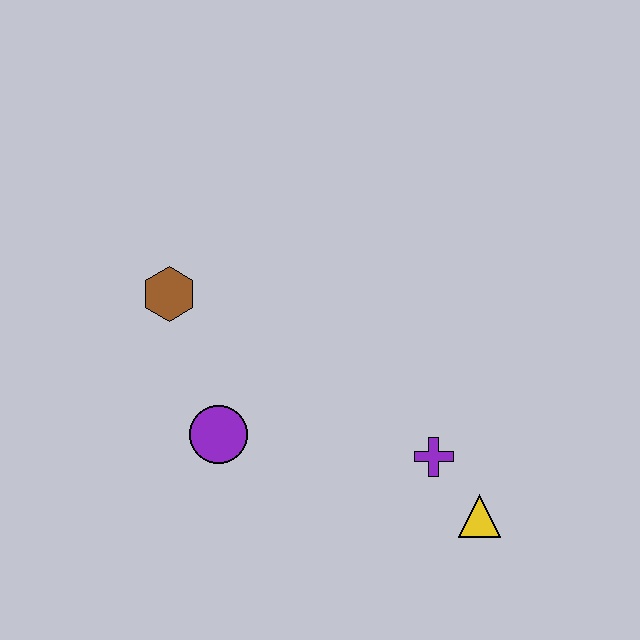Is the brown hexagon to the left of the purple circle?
Yes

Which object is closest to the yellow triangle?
The purple cross is closest to the yellow triangle.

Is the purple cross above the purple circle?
No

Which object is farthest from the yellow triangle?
The brown hexagon is farthest from the yellow triangle.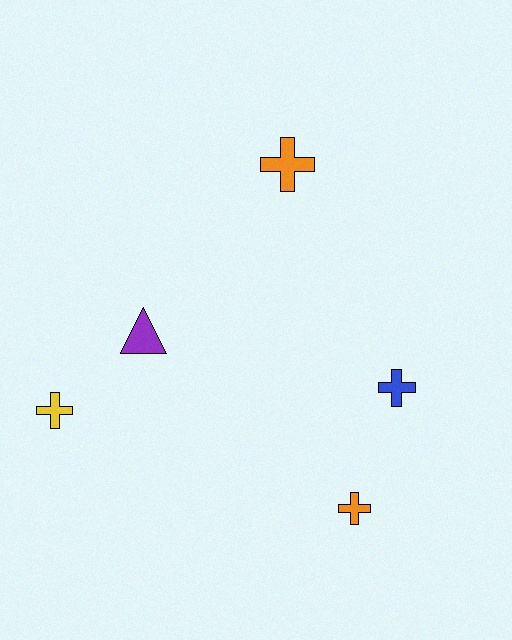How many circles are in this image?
There are no circles.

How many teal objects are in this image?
There are no teal objects.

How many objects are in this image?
There are 5 objects.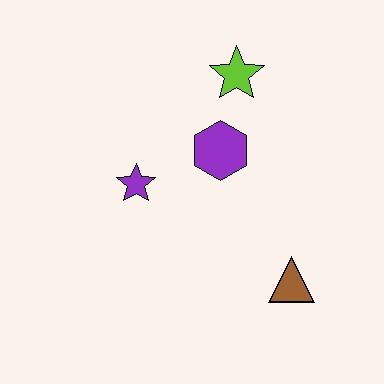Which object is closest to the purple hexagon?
The lime star is closest to the purple hexagon.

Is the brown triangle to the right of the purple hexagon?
Yes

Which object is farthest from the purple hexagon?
The brown triangle is farthest from the purple hexagon.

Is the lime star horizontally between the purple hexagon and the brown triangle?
Yes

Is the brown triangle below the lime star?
Yes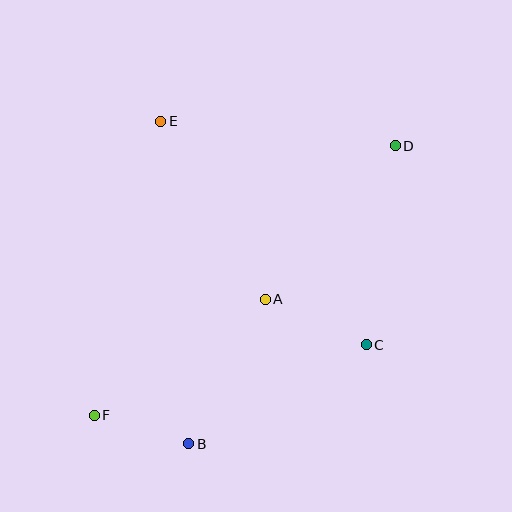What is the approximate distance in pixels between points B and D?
The distance between B and D is approximately 363 pixels.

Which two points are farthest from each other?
Points D and F are farthest from each other.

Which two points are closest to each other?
Points B and F are closest to each other.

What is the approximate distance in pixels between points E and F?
The distance between E and F is approximately 302 pixels.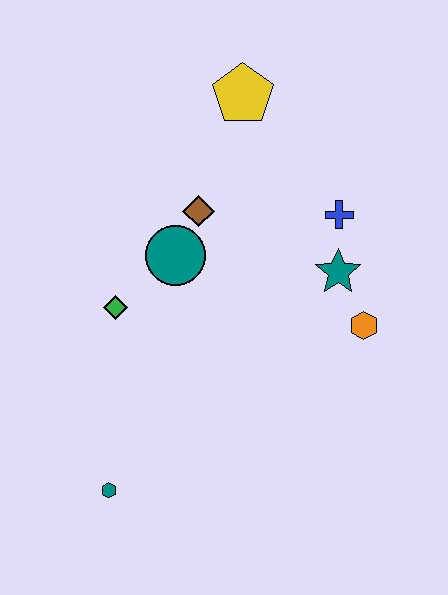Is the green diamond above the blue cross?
No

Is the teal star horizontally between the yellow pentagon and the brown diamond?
No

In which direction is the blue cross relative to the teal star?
The blue cross is above the teal star.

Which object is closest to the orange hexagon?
The teal star is closest to the orange hexagon.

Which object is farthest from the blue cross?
The teal hexagon is farthest from the blue cross.